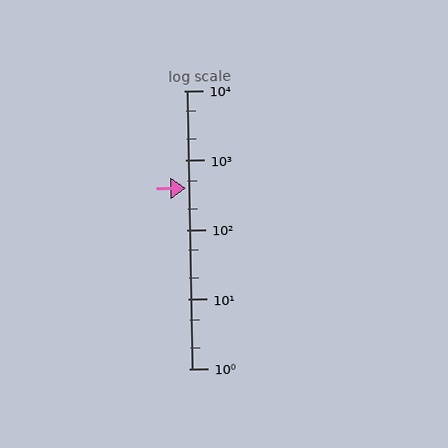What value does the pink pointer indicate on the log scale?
The pointer indicates approximately 390.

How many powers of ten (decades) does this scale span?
The scale spans 4 decades, from 1 to 10000.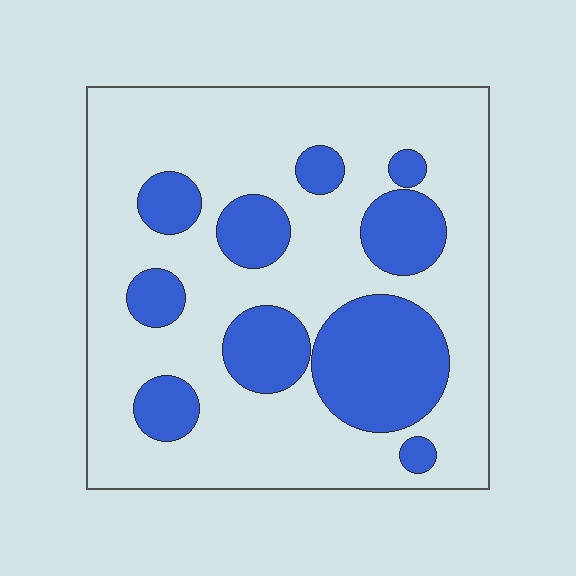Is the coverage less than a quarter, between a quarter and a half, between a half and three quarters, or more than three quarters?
Between a quarter and a half.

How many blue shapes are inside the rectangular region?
10.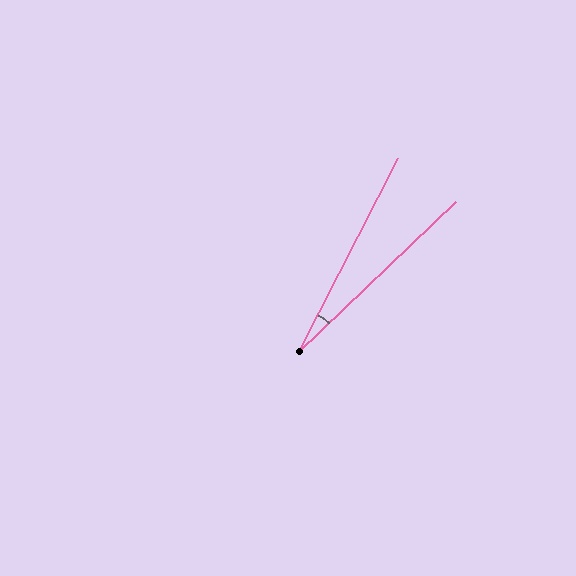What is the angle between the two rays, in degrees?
Approximately 19 degrees.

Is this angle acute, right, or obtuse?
It is acute.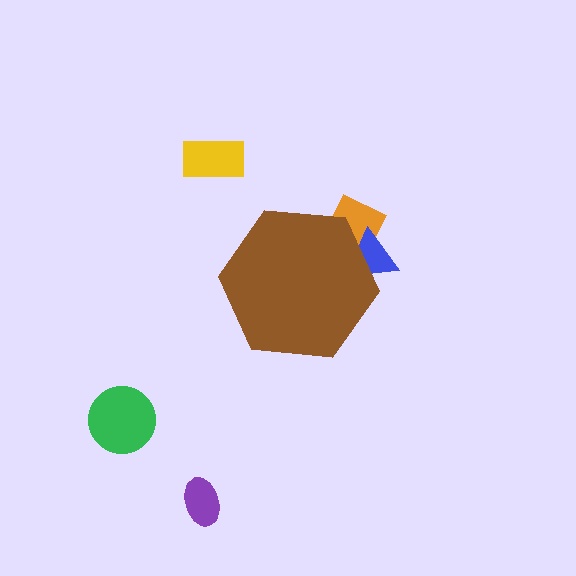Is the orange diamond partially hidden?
Yes, the orange diamond is partially hidden behind the brown hexagon.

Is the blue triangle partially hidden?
Yes, the blue triangle is partially hidden behind the brown hexagon.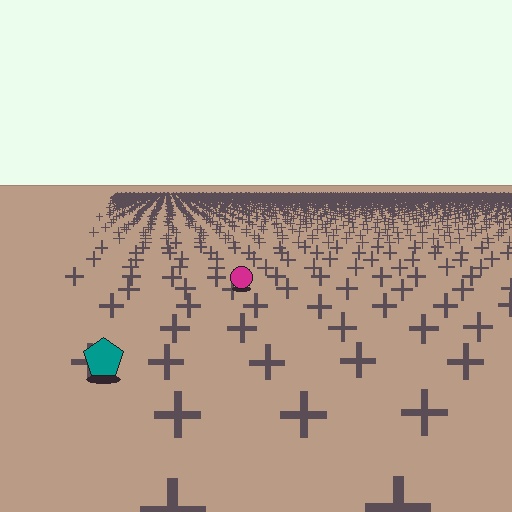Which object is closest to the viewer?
The teal pentagon is closest. The texture marks near it are larger and more spread out.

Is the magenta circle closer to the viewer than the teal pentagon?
No. The teal pentagon is closer — you can tell from the texture gradient: the ground texture is coarser near it.